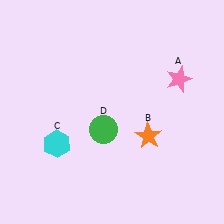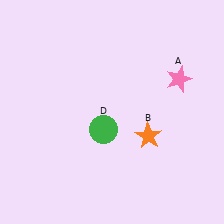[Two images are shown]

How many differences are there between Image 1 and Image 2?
There is 1 difference between the two images.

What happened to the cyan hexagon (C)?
The cyan hexagon (C) was removed in Image 2. It was in the bottom-left area of Image 1.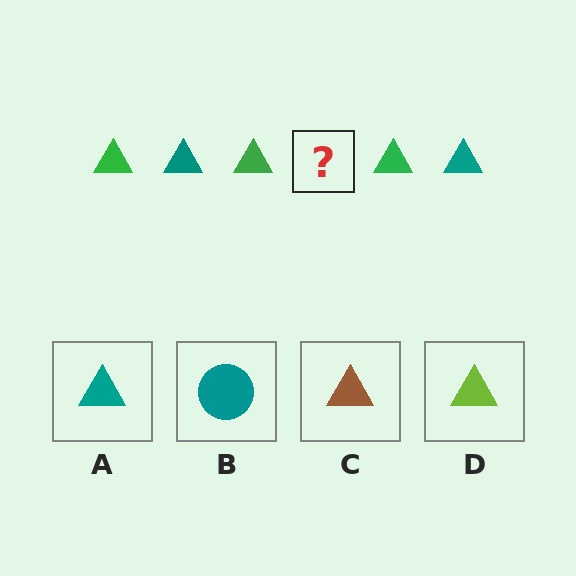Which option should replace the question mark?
Option A.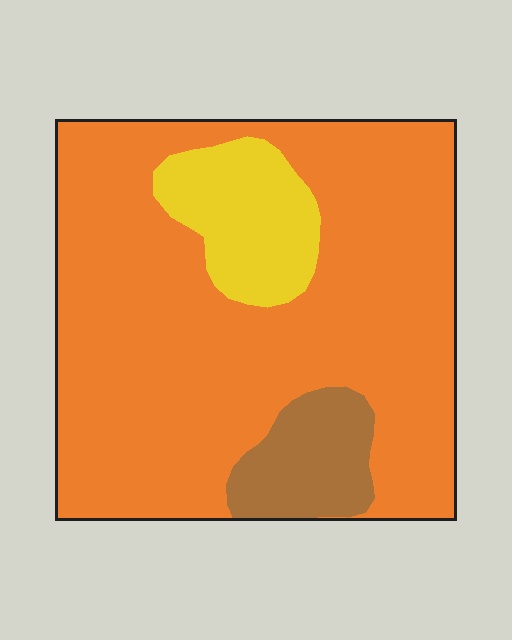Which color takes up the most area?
Orange, at roughly 80%.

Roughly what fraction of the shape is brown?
Brown covers 9% of the shape.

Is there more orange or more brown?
Orange.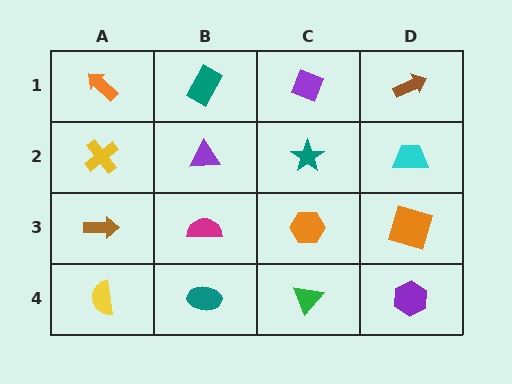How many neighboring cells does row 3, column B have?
4.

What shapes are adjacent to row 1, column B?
A purple triangle (row 2, column B), an orange arrow (row 1, column A), a purple diamond (row 1, column C).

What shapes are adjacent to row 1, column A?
A yellow cross (row 2, column A), a teal rectangle (row 1, column B).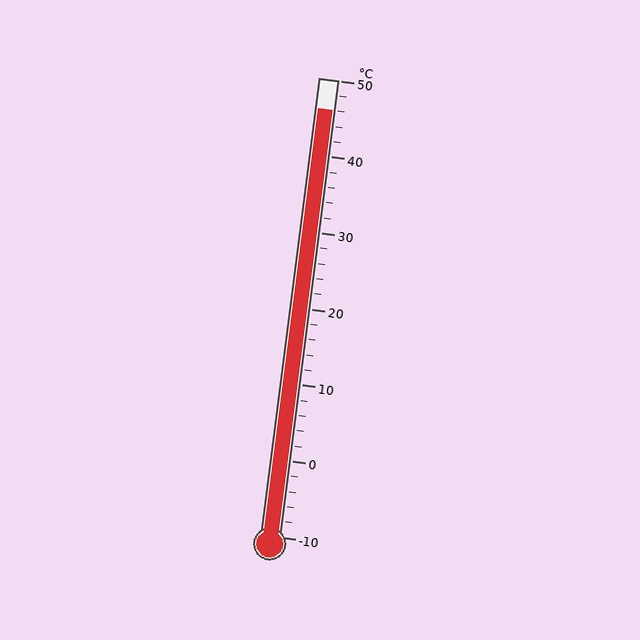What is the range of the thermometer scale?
The thermometer scale ranges from -10°C to 50°C.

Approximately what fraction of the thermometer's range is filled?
The thermometer is filled to approximately 95% of its range.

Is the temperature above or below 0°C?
The temperature is above 0°C.